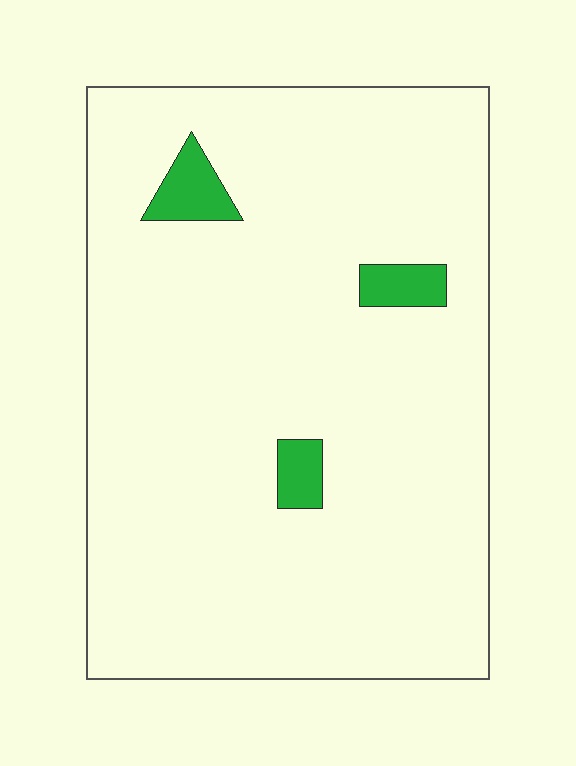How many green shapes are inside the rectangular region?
3.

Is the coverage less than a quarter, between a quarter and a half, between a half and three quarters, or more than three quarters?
Less than a quarter.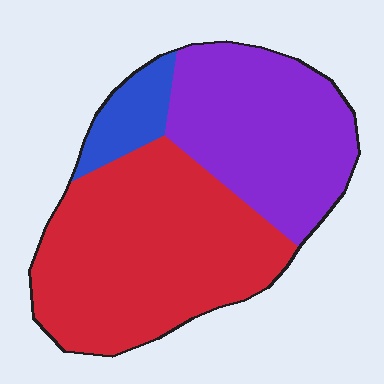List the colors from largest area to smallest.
From largest to smallest: red, purple, blue.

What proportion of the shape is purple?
Purple covers 38% of the shape.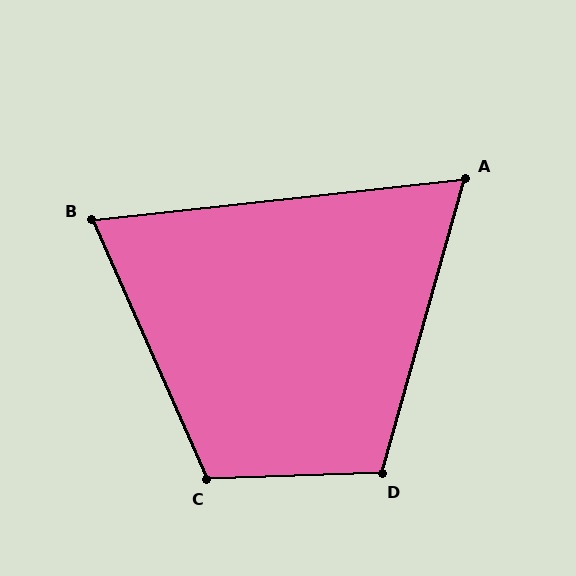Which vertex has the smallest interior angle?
A, at approximately 68 degrees.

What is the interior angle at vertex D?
Approximately 108 degrees (obtuse).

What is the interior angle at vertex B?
Approximately 72 degrees (acute).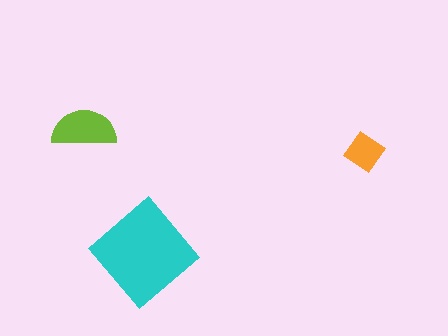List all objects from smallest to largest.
The orange diamond, the lime semicircle, the cyan diamond.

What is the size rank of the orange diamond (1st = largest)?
3rd.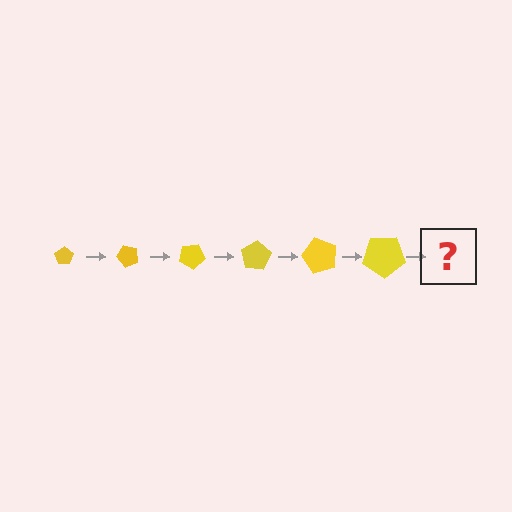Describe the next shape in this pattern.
It should be a pentagon, larger than the previous one and rotated 300 degrees from the start.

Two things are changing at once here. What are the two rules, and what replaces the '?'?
The two rules are that the pentagon grows larger each step and it rotates 50 degrees each step. The '?' should be a pentagon, larger than the previous one and rotated 300 degrees from the start.